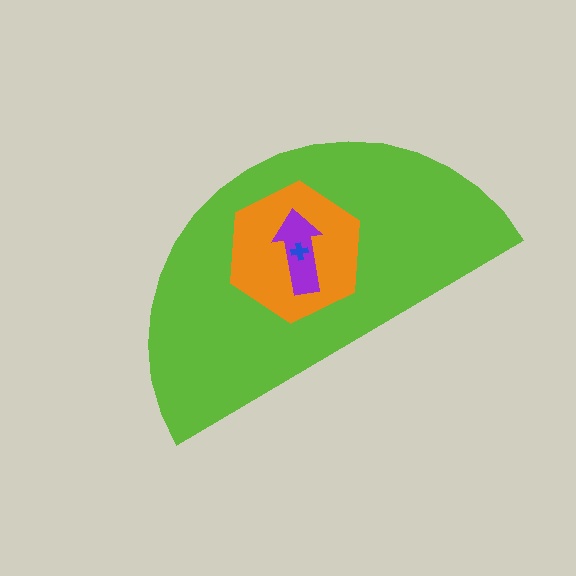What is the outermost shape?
The lime semicircle.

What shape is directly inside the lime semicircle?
The orange hexagon.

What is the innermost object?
The blue cross.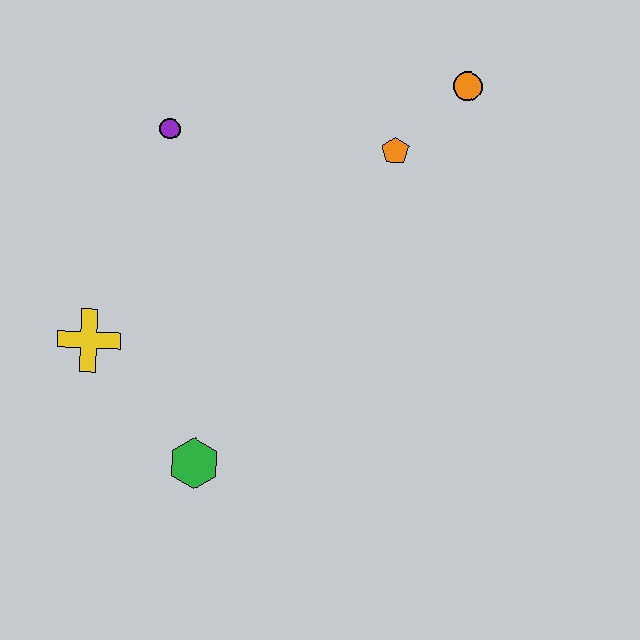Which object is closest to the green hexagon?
The yellow cross is closest to the green hexagon.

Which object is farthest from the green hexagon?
The orange circle is farthest from the green hexagon.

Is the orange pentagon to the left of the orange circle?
Yes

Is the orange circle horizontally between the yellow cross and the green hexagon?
No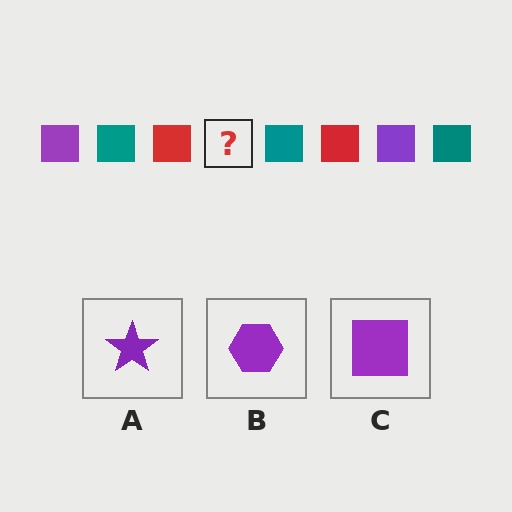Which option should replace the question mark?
Option C.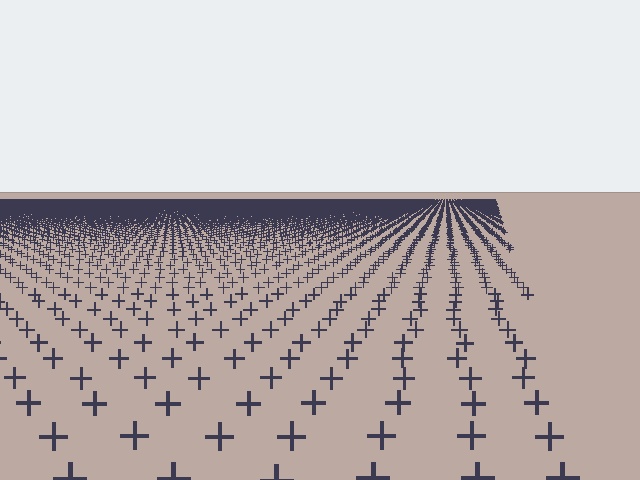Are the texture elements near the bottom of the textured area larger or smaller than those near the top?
Larger. Near the bottom, elements are closer to the viewer and appear at a bigger on-screen size.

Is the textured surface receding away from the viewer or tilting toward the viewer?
The surface is receding away from the viewer. Texture elements get smaller and denser toward the top.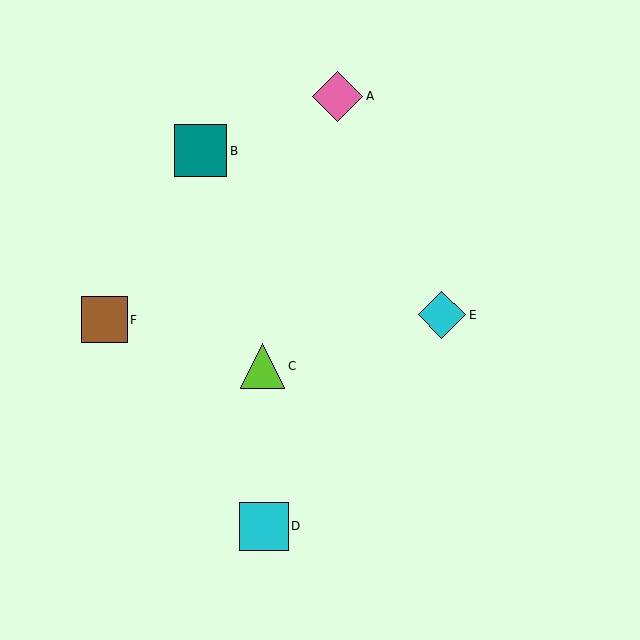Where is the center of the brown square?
The center of the brown square is at (104, 320).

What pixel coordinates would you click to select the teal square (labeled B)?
Click at (200, 151) to select the teal square B.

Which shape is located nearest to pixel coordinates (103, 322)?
The brown square (labeled F) at (104, 320) is nearest to that location.